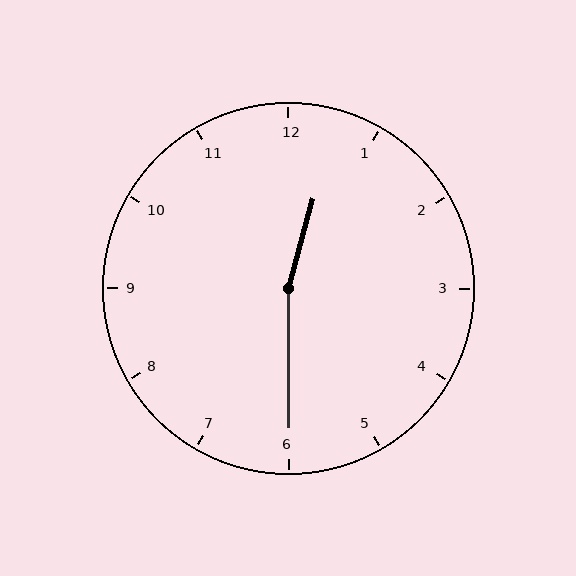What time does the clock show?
12:30.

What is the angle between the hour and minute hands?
Approximately 165 degrees.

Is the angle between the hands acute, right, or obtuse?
It is obtuse.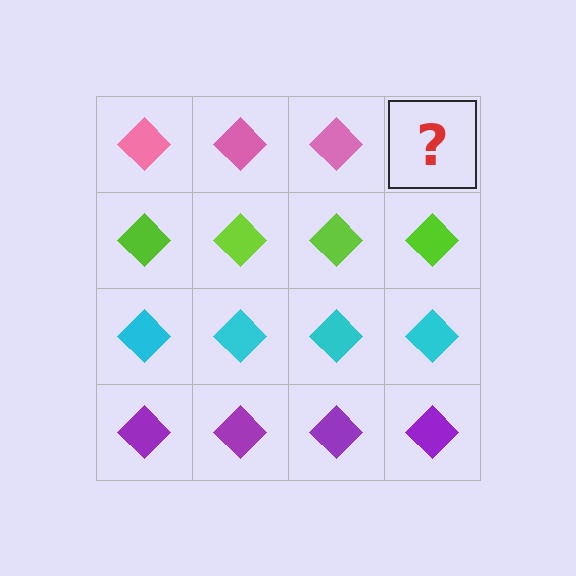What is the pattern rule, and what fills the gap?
The rule is that each row has a consistent color. The gap should be filled with a pink diamond.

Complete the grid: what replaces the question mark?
The question mark should be replaced with a pink diamond.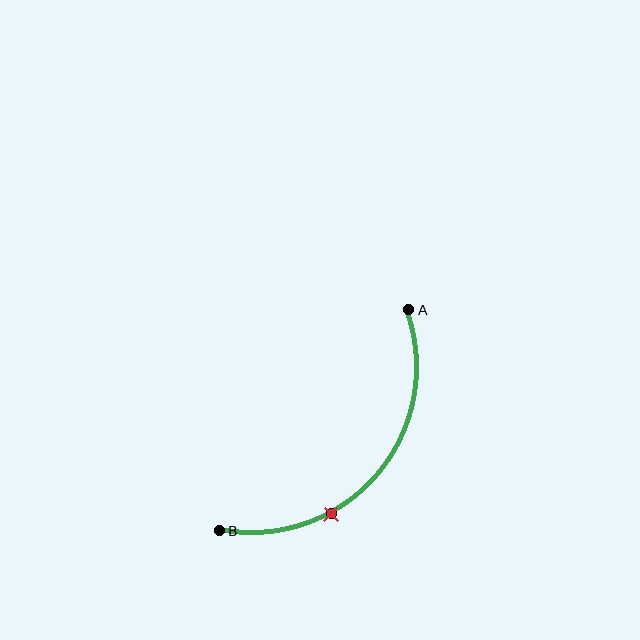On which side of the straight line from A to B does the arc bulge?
The arc bulges below and to the right of the straight line connecting A and B.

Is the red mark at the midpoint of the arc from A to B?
No. The red mark lies on the arc but is closer to endpoint B. The arc midpoint would be at the point on the curve equidistant along the arc from both A and B.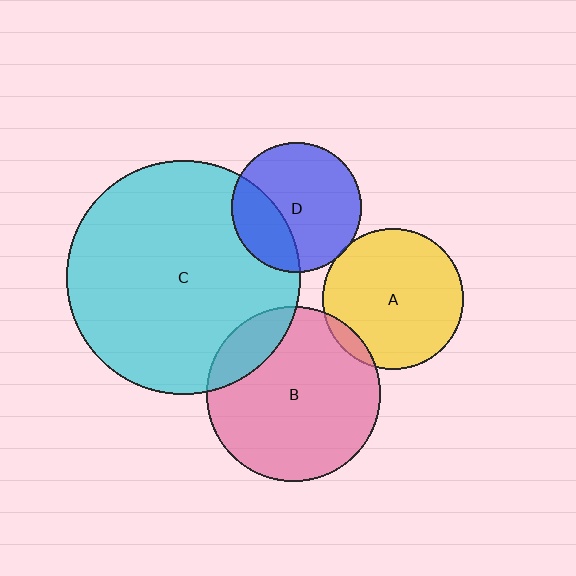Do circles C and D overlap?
Yes.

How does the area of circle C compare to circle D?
Approximately 3.3 times.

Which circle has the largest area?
Circle C (cyan).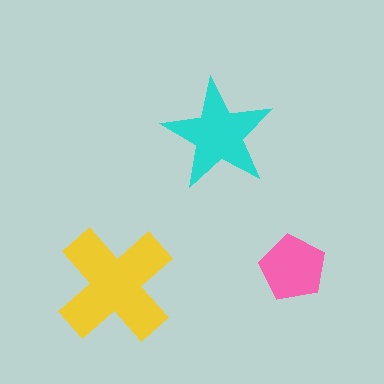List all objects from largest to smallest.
The yellow cross, the cyan star, the pink pentagon.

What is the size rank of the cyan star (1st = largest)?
2nd.